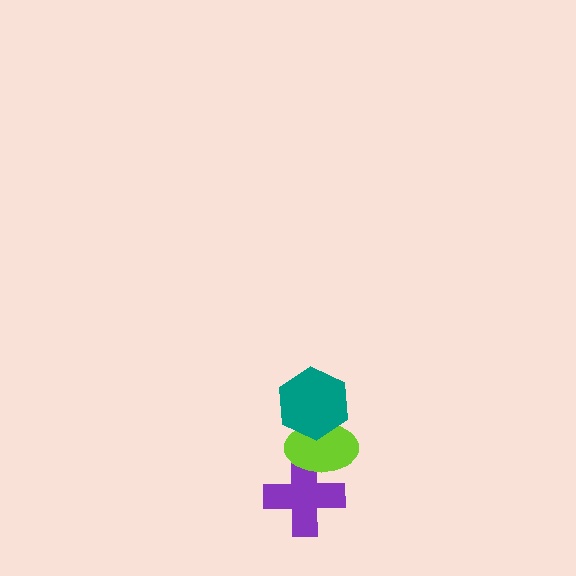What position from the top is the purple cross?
The purple cross is 3rd from the top.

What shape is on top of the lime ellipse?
The teal hexagon is on top of the lime ellipse.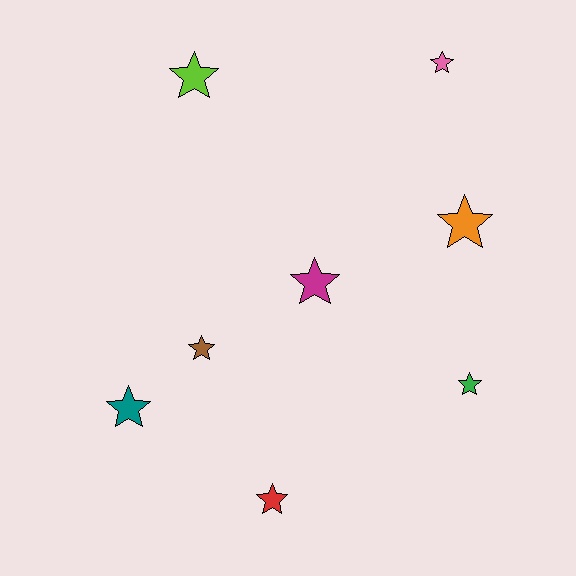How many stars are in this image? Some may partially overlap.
There are 8 stars.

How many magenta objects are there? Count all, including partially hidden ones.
There is 1 magenta object.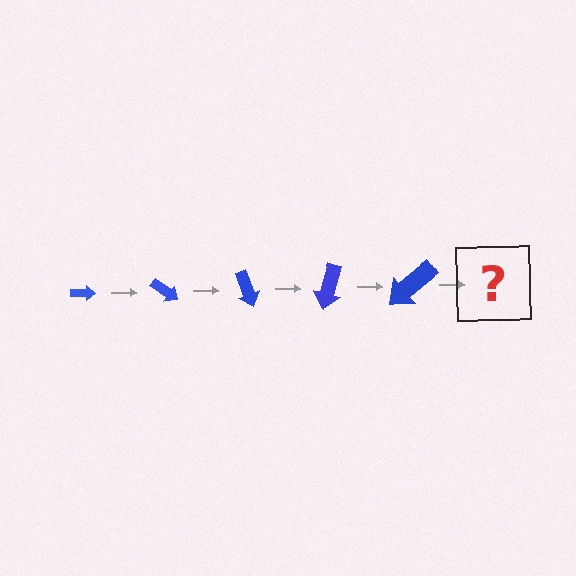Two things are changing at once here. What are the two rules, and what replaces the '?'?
The two rules are that the arrow grows larger each step and it rotates 35 degrees each step. The '?' should be an arrow, larger than the previous one and rotated 175 degrees from the start.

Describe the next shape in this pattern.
It should be an arrow, larger than the previous one and rotated 175 degrees from the start.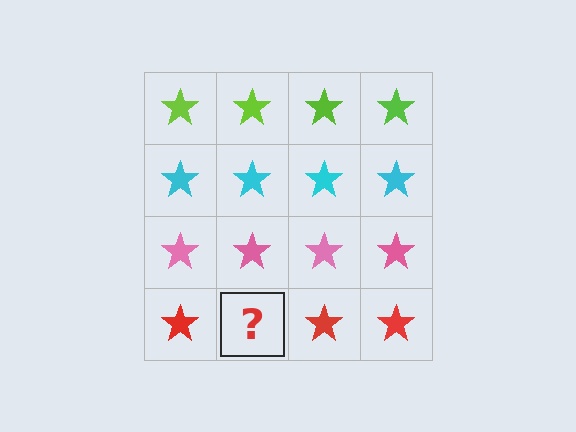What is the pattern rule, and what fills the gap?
The rule is that each row has a consistent color. The gap should be filled with a red star.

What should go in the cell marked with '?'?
The missing cell should contain a red star.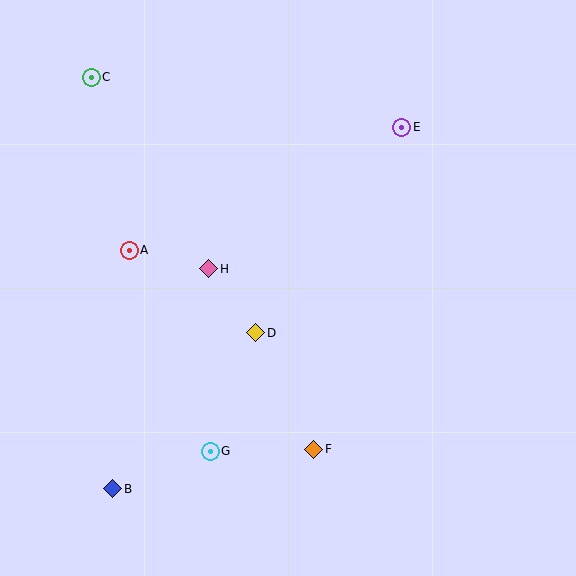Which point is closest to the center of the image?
Point D at (256, 333) is closest to the center.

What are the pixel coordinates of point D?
Point D is at (256, 333).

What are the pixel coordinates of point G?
Point G is at (210, 451).